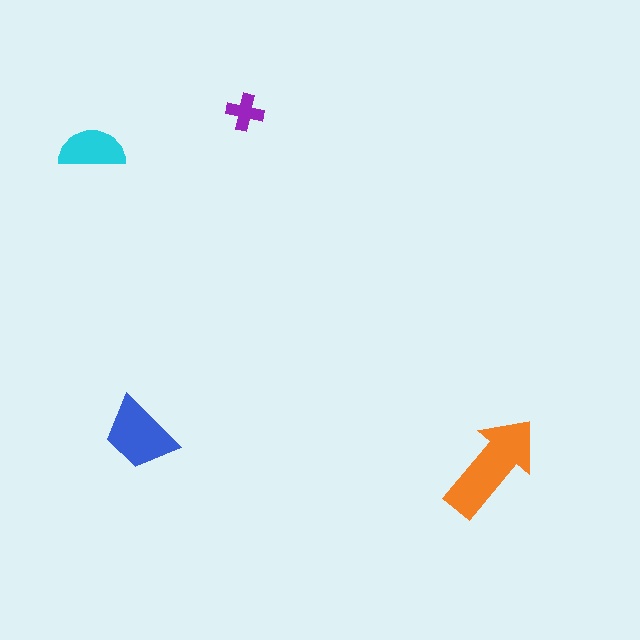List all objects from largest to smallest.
The orange arrow, the blue trapezoid, the cyan semicircle, the purple cross.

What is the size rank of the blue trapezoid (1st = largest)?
2nd.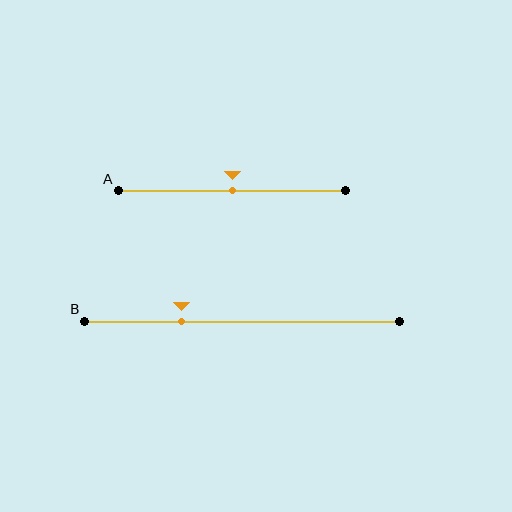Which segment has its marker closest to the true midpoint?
Segment A has its marker closest to the true midpoint.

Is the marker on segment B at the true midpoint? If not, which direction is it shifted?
No, the marker on segment B is shifted to the left by about 19% of the segment length.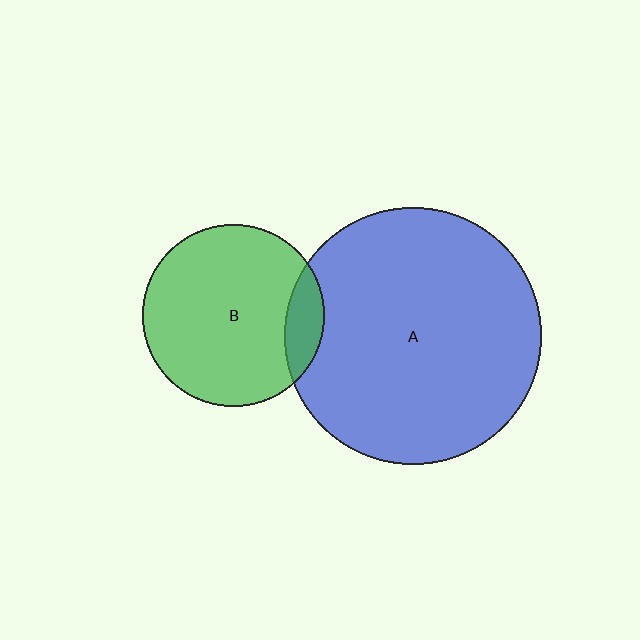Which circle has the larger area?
Circle A (blue).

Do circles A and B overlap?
Yes.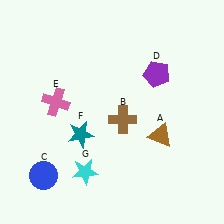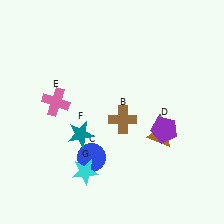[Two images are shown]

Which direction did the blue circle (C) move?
The blue circle (C) moved right.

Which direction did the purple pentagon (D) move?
The purple pentagon (D) moved down.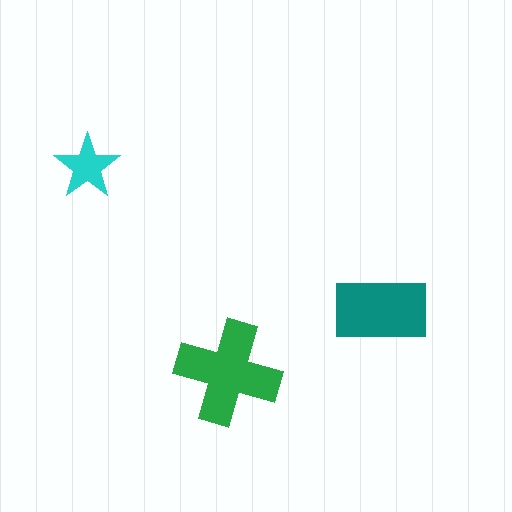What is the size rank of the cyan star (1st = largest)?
3rd.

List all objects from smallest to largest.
The cyan star, the teal rectangle, the green cross.